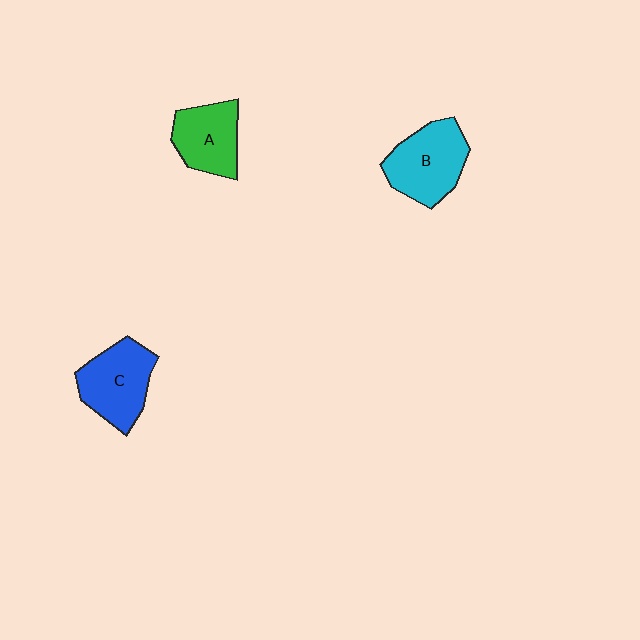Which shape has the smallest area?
Shape A (green).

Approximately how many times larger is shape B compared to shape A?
Approximately 1.2 times.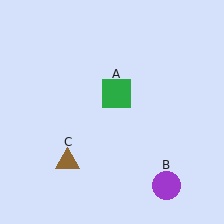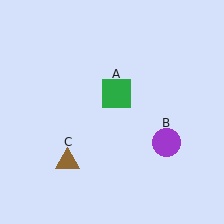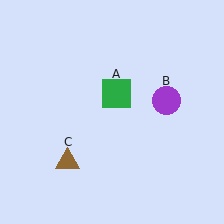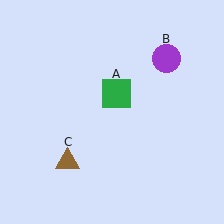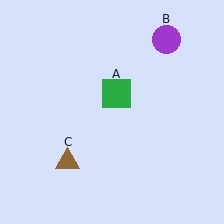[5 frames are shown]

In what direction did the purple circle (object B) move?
The purple circle (object B) moved up.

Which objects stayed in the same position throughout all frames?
Green square (object A) and brown triangle (object C) remained stationary.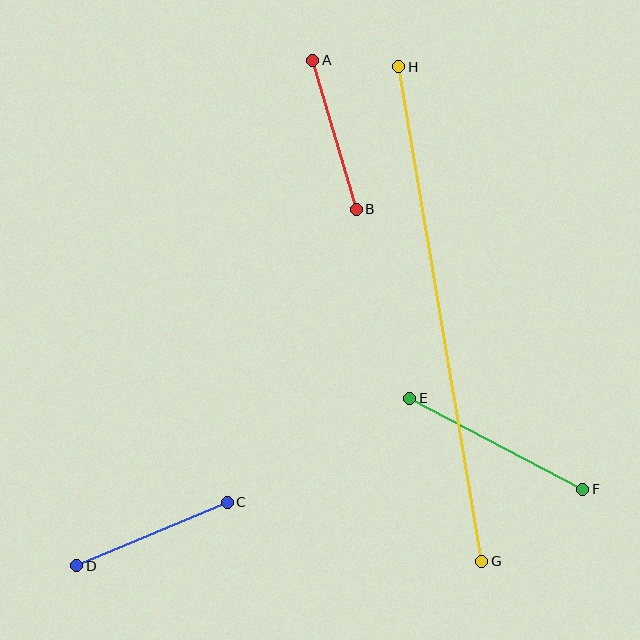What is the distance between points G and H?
The distance is approximately 501 pixels.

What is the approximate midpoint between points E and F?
The midpoint is at approximately (496, 444) pixels.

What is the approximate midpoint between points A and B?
The midpoint is at approximately (335, 135) pixels.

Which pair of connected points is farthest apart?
Points G and H are farthest apart.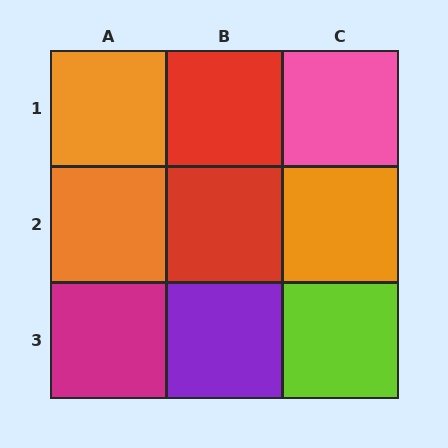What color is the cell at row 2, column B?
Red.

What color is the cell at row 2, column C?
Orange.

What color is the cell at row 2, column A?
Orange.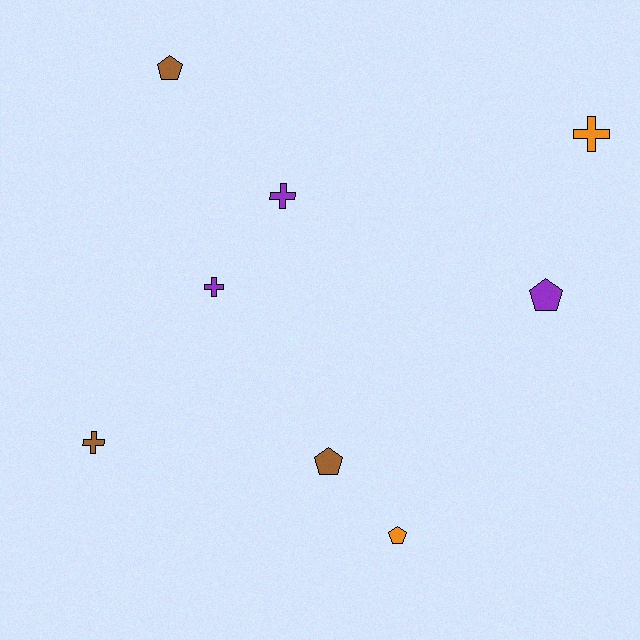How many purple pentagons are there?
There is 1 purple pentagon.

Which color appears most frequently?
Brown, with 3 objects.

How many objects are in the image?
There are 8 objects.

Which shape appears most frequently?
Cross, with 4 objects.